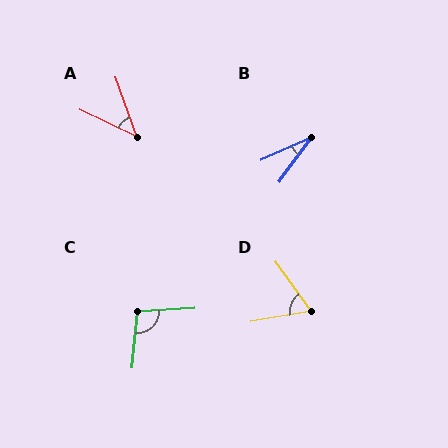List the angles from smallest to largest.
B (30°), A (45°), D (64°), C (98°).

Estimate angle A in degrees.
Approximately 45 degrees.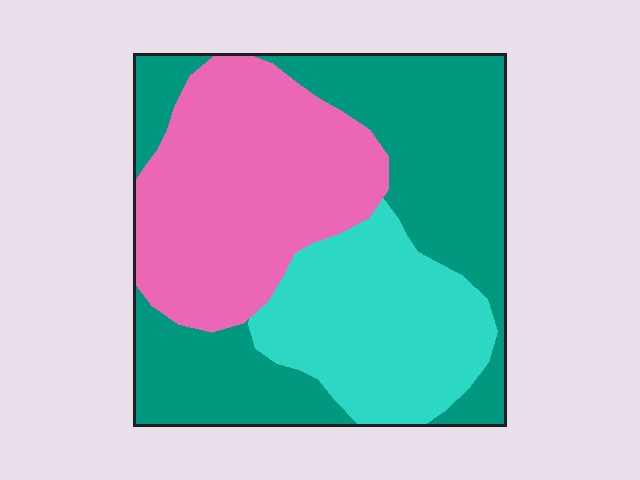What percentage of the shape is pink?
Pink takes up between a third and a half of the shape.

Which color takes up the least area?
Cyan, at roughly 25%.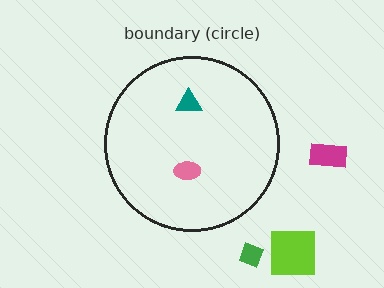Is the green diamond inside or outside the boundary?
Outside.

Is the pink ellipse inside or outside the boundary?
Inside.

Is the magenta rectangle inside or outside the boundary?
Outside.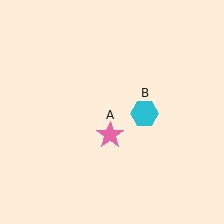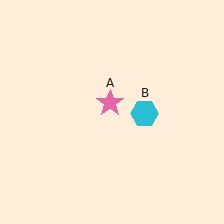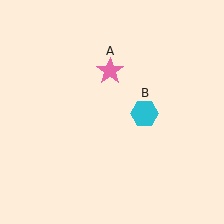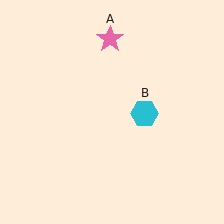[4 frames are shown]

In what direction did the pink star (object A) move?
The pink star (object A) moved up.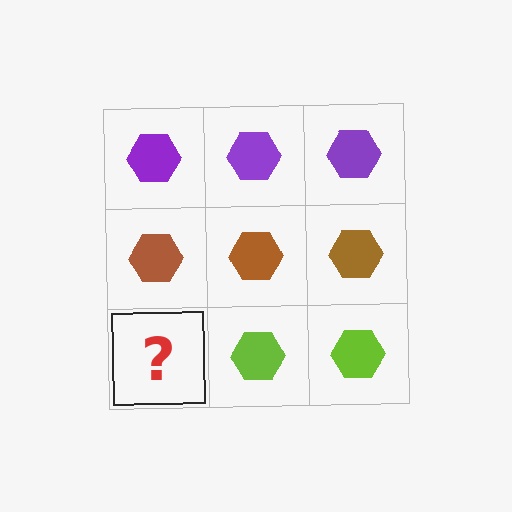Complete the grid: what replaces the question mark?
The question mark should be replaced with a lime hexagon.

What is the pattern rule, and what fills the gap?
The rule is that each row has a consistent color. The gap should be filled with a lime hexagon.